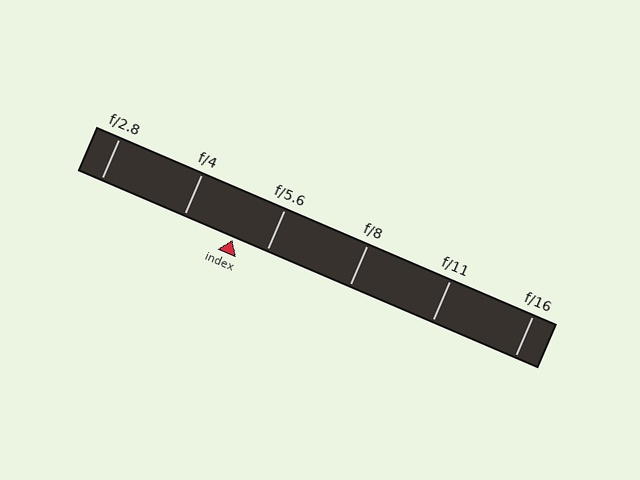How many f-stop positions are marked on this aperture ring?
There are 6 f-stop positions marked.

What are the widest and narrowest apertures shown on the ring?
The widest aperture shown is f/2.8 and the narrowest is f/16.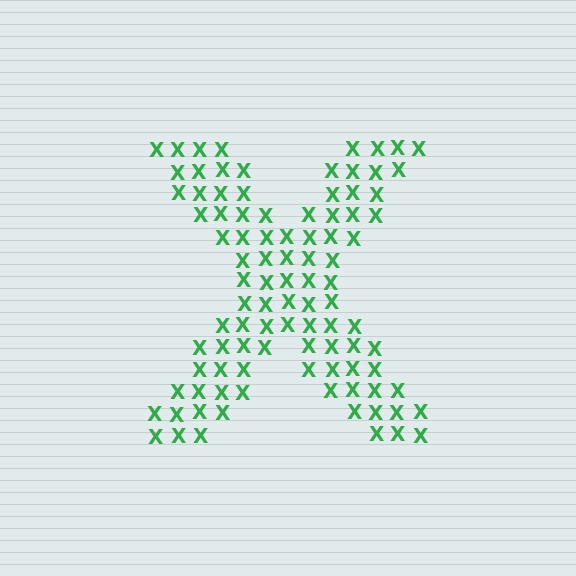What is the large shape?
The large shape is the letter X.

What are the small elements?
The small elements are letter X's.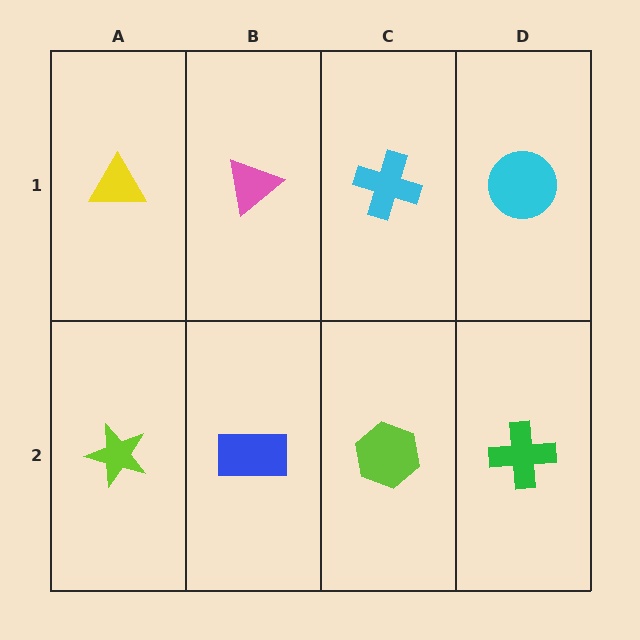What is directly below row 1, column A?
A lime star.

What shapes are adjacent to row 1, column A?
A lime star (row 2, column A), a pink triangle (row 1, column B).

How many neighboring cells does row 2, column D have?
2.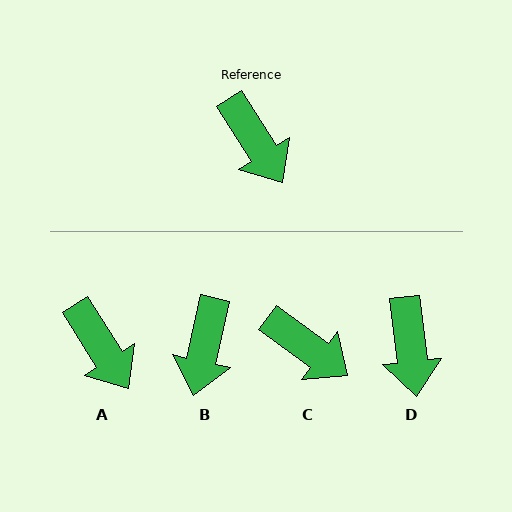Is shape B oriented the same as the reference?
No, it is off by about 45 degrees.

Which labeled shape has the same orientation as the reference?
A.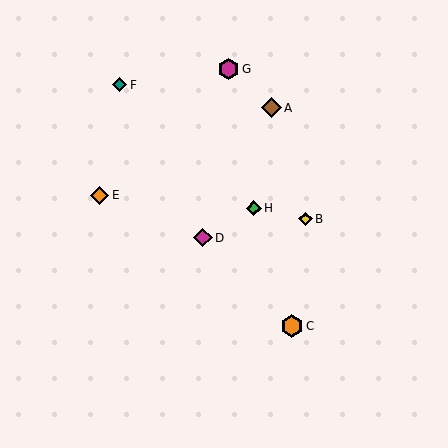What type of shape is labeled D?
Shape D is a magenta diamond.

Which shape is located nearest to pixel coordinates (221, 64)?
The magenta hexagon (labeled G) at (228, 69) is nearest to that location.